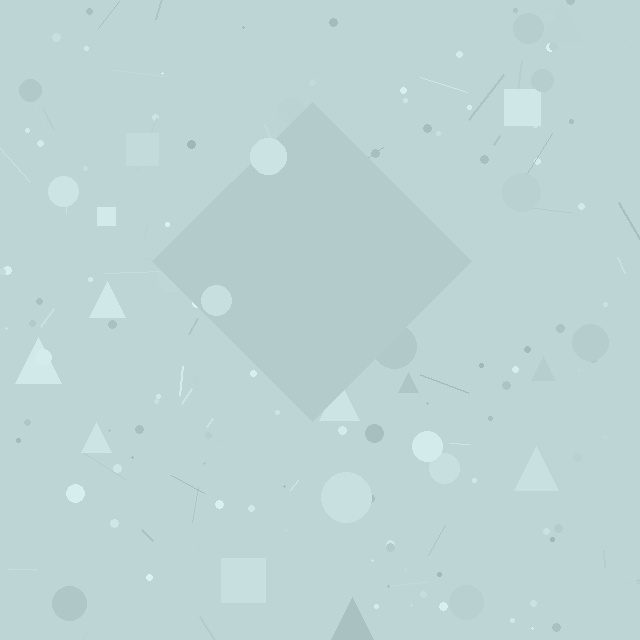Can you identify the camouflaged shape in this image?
The camouflaged shape is a diamond.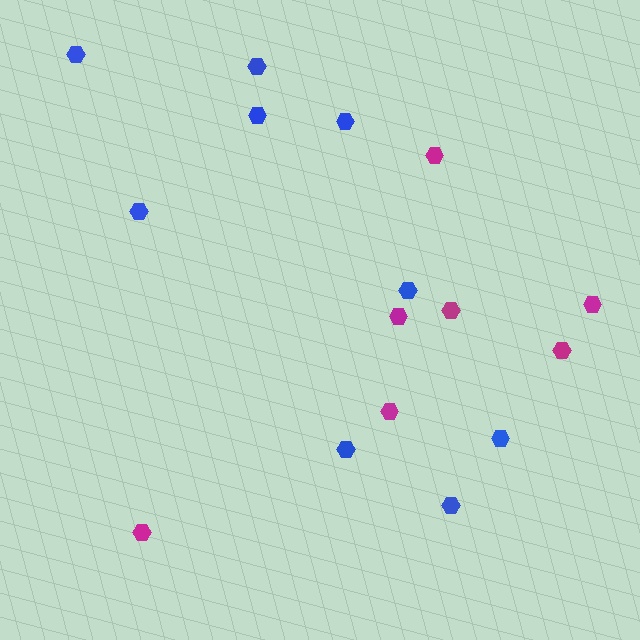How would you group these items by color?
There are 2 groups: one group of magenta hexagons (7) and one group of blue hexagons (9).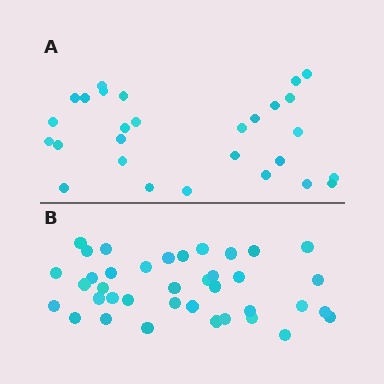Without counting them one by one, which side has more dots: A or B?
Region B (the bottom region) has more dots.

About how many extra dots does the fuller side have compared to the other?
Region B has roughly 10 or so more dots than region A.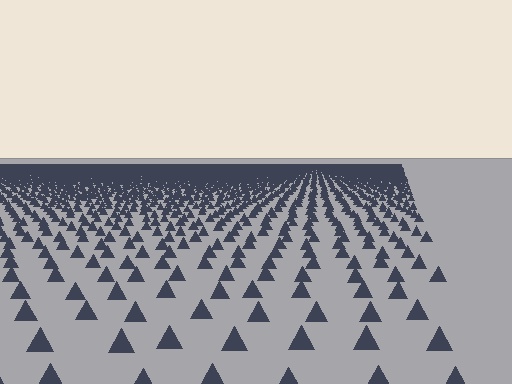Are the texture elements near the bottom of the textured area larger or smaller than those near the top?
Larger. Near the bottom, elements are closer to the viewer and appear at a bigger on-screen size.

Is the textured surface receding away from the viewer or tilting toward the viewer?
The surface is receding away from the viewer. Texture elements get smaller and denser toward the top.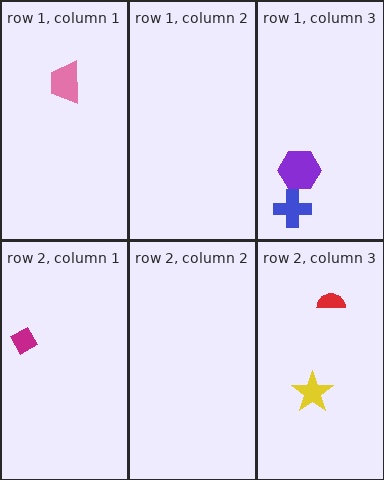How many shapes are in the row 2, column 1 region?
1.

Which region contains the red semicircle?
The row 2, column 3 region.